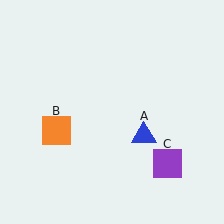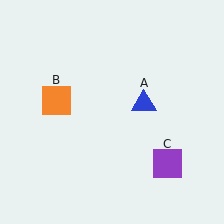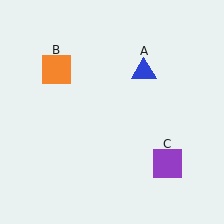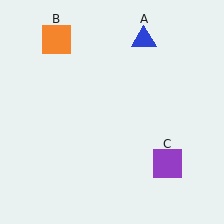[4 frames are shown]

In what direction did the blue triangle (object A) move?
The blue triangle (object A) moved up.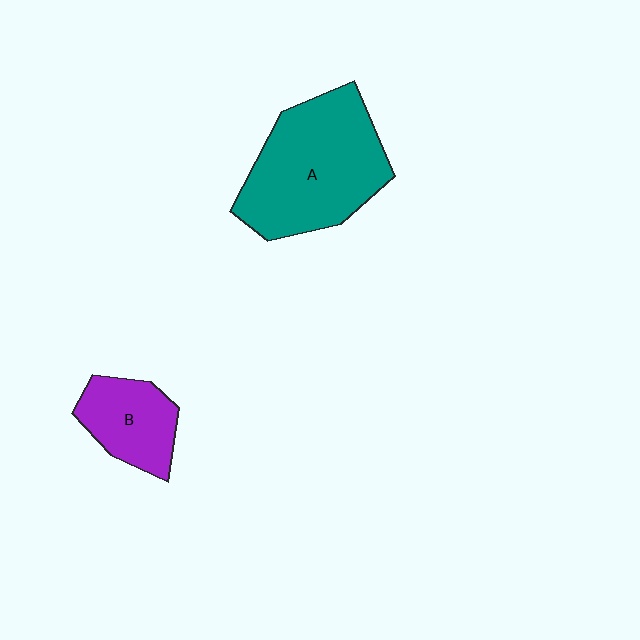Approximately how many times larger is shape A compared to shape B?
Approximately 2.2 times.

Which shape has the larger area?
Shape A (teal).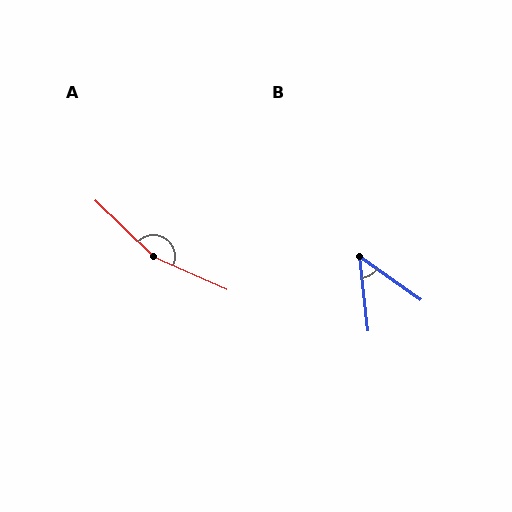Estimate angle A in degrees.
Approximately 159 degrees.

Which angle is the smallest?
B, at approximately 48 degrees.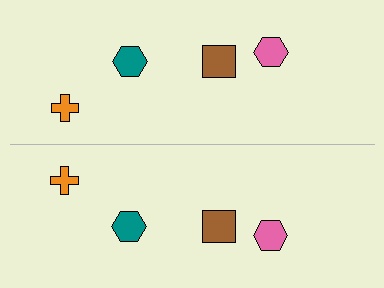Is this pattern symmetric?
Yes, this pattern has bilateral (reflection) symmetry.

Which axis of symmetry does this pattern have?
The pattern has a horizontal axis of symmetry running through the center of the image.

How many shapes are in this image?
There are 8 shapes in this image.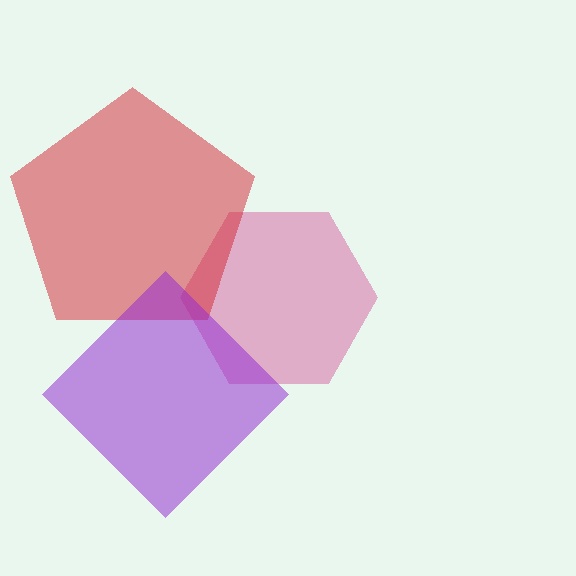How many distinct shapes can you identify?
There are 3 distinct shapes: a pink hexagon, a red pentagon, a purple diamond.